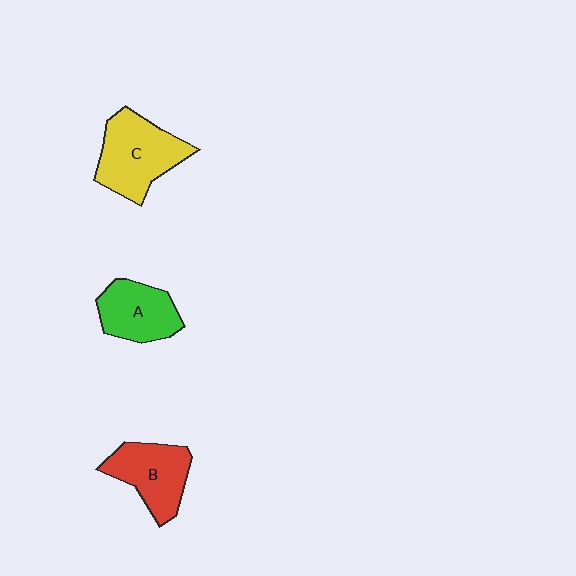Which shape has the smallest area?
Shape A (green).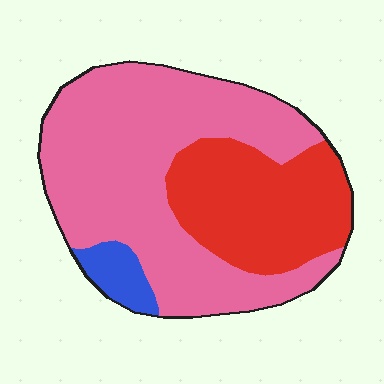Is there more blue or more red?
Red.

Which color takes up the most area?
Pink, at roughly 65%.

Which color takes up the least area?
Blue, at roughly 5%.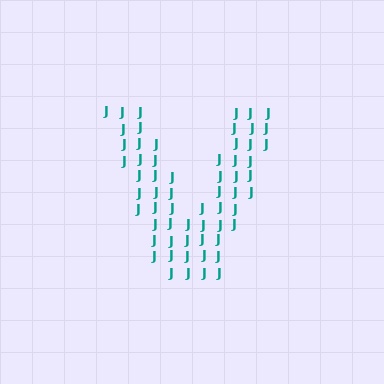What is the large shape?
The large shape is the letter V.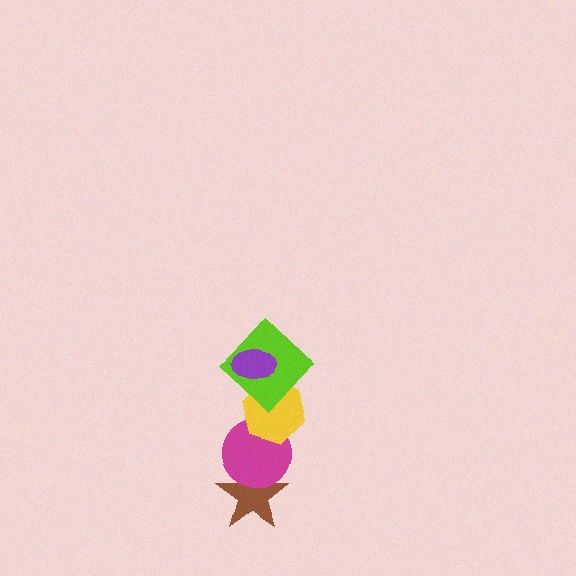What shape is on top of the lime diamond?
The purple ellipse is on top of the lime diamond.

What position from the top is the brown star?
The brown star is 5th from the top.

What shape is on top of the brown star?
The magenta circle is on top of the brown star.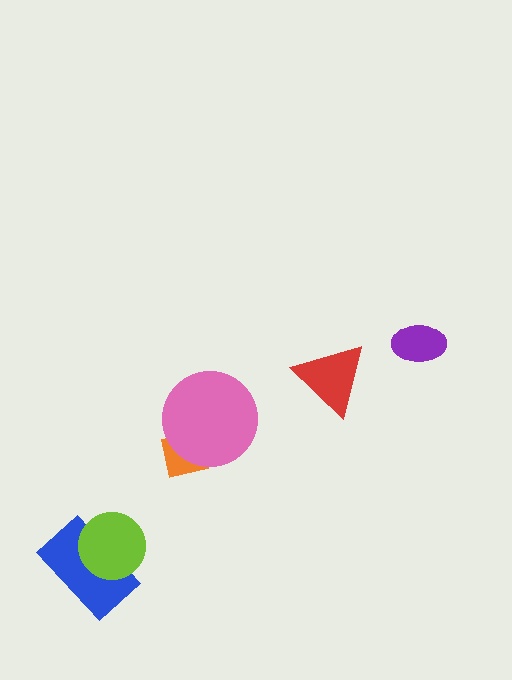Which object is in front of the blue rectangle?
The lime circle is in front of the blue rectangle.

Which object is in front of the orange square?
The pink circle is in front of the orange square.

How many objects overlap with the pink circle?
1 object overlaps with the pink circle.